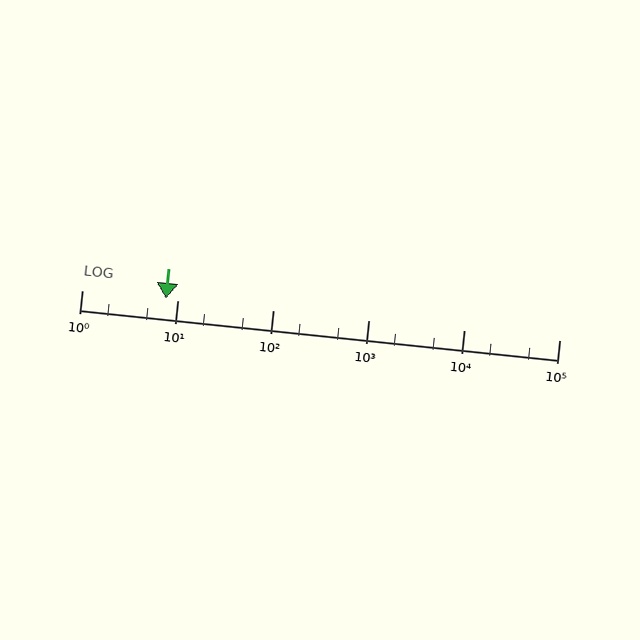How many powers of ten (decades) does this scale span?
The scale spans 5 decades, from 1 to 100000.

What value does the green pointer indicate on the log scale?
The pointer indicates approximately 7.6.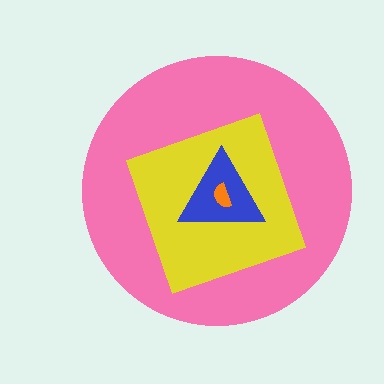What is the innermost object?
The orange semicircle.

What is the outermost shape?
The pink circle.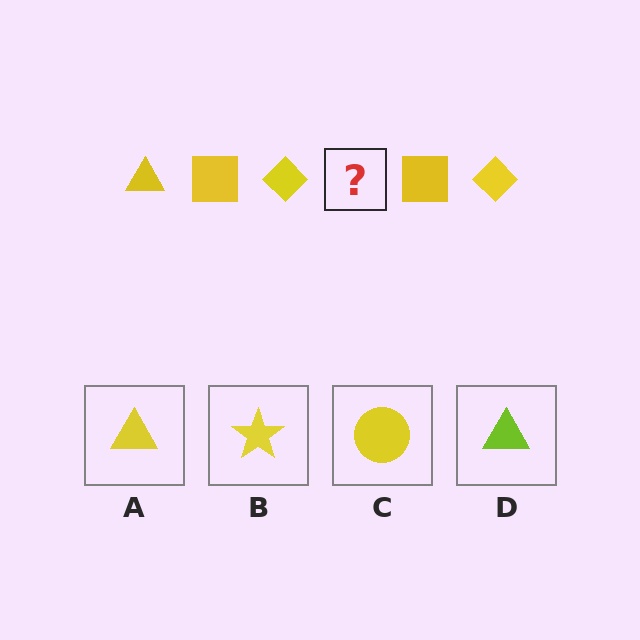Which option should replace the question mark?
Option A.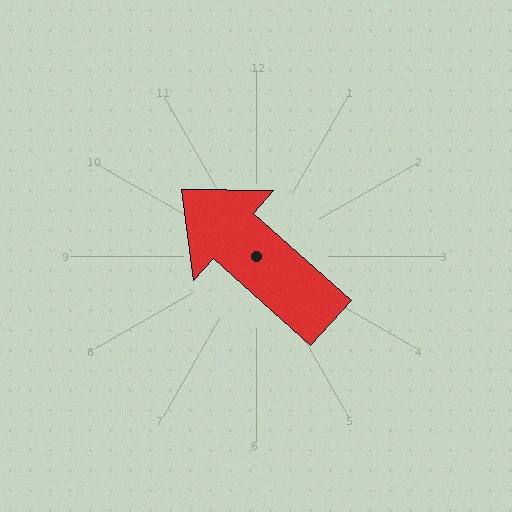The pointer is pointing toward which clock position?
Roughly 10 o'clock.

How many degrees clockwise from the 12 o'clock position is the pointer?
Approximately 312 degrees.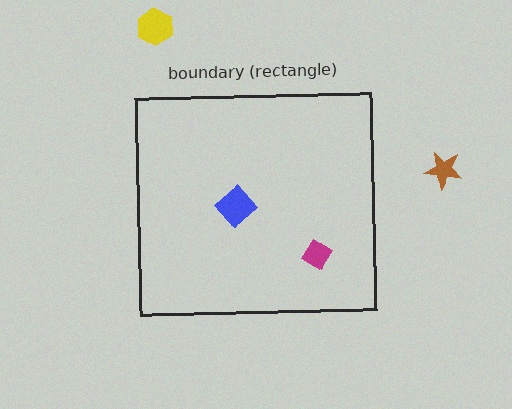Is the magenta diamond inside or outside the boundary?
Inside.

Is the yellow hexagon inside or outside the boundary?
Outside.